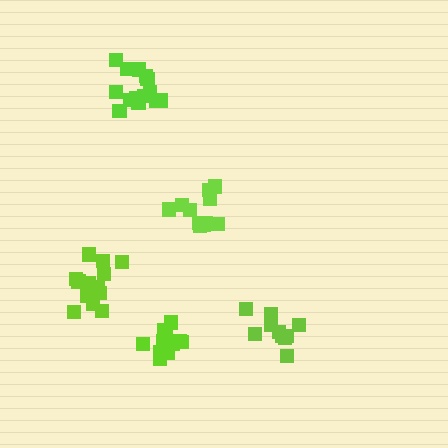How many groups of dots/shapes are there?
There are 5 groups.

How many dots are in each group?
Group 1: 14 dots, Group 2: 10 dots, Group 3: 14 dots, Group 4: 12 dots, Group 5: 11 dots (61 total).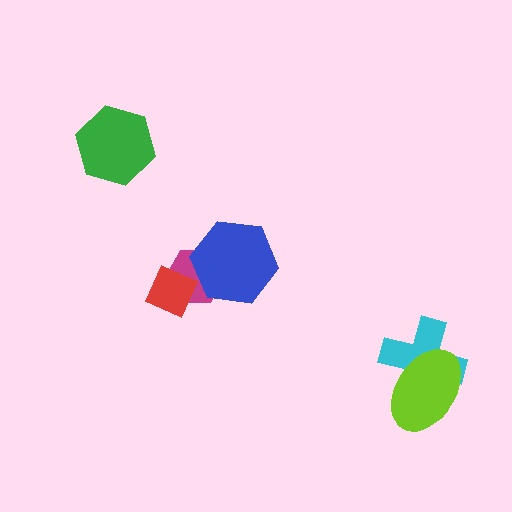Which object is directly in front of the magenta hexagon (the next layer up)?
The red diamond is directly in front of the magenta hexagon.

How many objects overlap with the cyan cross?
1 object overlaps with the cyan cross.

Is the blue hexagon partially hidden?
No, no other shape covers it.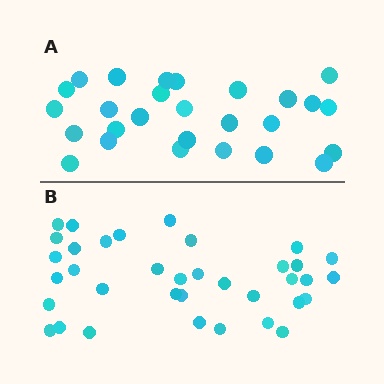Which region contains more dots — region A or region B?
Region B (the bottom region) has more dots.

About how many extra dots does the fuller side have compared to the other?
Region B has roughly 8 or so more dots than region A.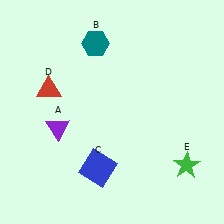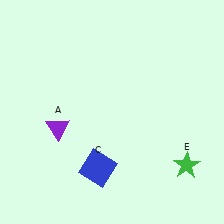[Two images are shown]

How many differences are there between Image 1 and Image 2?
There are 2 differences between the two images.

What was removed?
The teal hexagon (B), the red triangle (D) were removed in Image 2.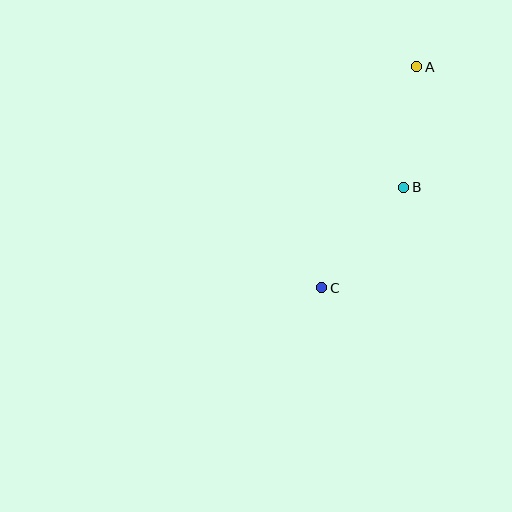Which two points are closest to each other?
Points A and B are closest to each other.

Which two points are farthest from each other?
Points A and C are farthest from each other.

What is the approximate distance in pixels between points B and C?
The distance between B and C is approximately 130 pixels.